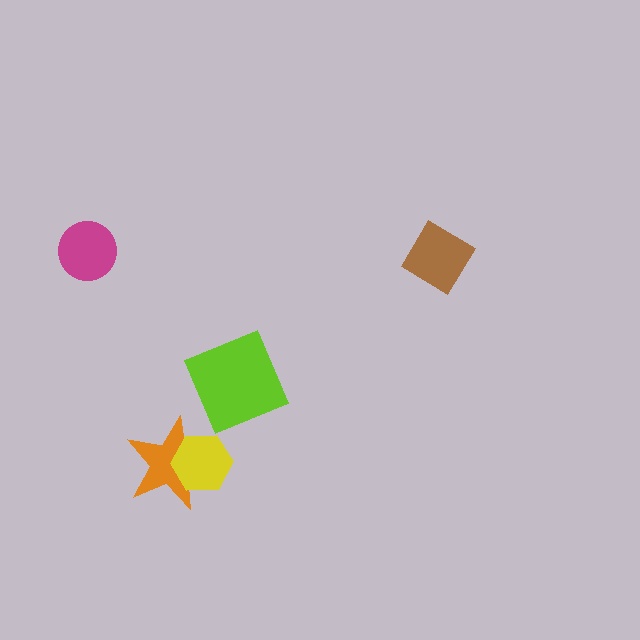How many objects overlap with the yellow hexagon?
1 object overlaps with the yellow hexagon.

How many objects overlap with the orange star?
1 object overlaps with the orange star.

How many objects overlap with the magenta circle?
0 objects overlap with the magenta circle.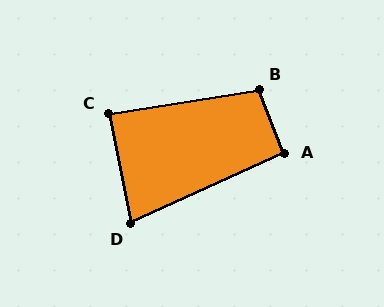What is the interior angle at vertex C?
Approximately 87 degrees (approximately right).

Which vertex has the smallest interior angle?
D, at approximately 77 degrees.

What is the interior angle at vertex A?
Approximately 93 degrees (approximately right).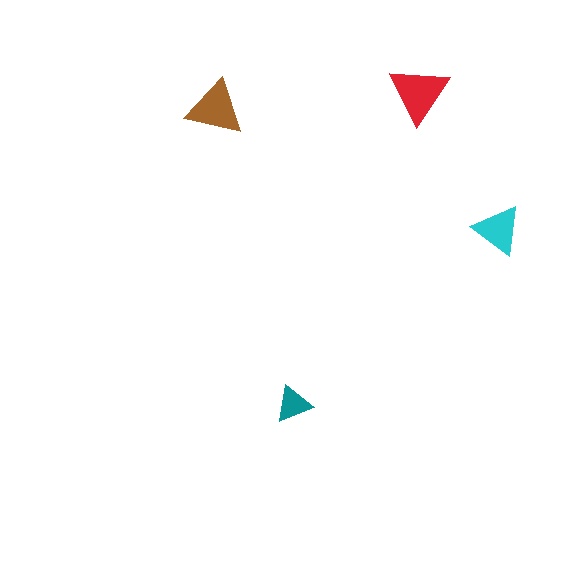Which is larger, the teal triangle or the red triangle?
The red one.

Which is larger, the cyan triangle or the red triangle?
The red one.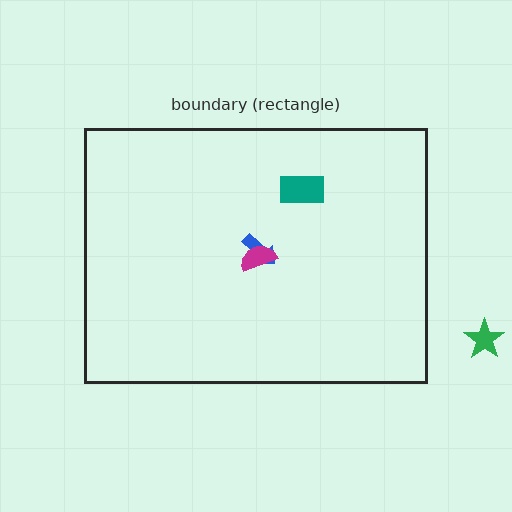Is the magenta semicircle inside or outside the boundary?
Inside.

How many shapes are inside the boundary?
3 inside, 1 outside.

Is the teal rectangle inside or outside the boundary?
Inside.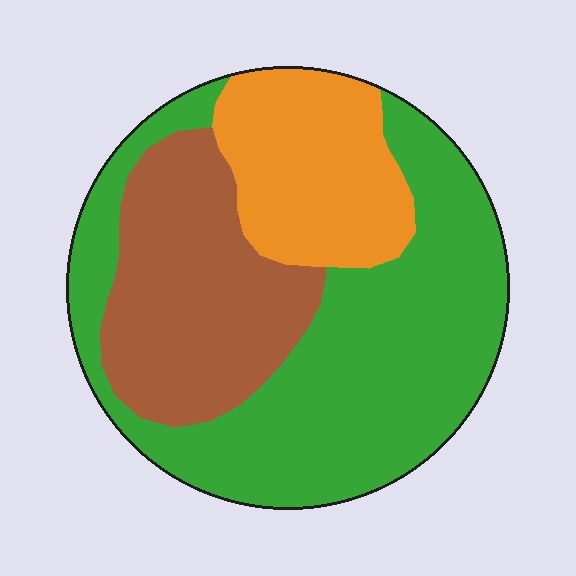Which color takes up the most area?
Green, at roughly 50%.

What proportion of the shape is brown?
Brown takes up about one quarter (1/4) of the shape.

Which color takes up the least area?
Orange, at roughly 20%.